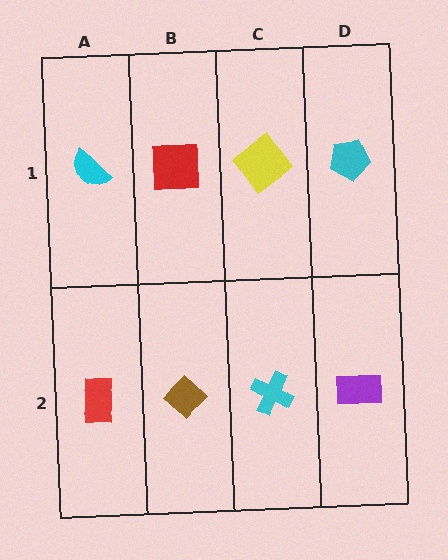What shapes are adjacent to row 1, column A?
A red rectangle (row 2, column A), a red square (row 1, column B).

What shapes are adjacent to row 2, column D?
A cyan pentagon (row 1, column D), a cyan cross (row 2, column C).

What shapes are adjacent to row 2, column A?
A cyan semicircle (row 1, column A), a brown diamond (row 2, column B).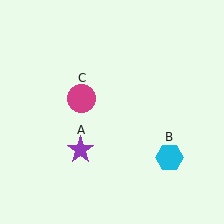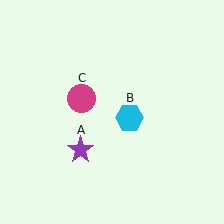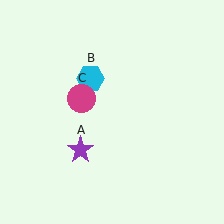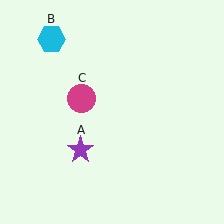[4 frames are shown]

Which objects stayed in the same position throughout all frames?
Purple star (object A) and magenta circle (object C) remained stationary.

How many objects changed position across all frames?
1 object changed position: cyan hexagon (object B).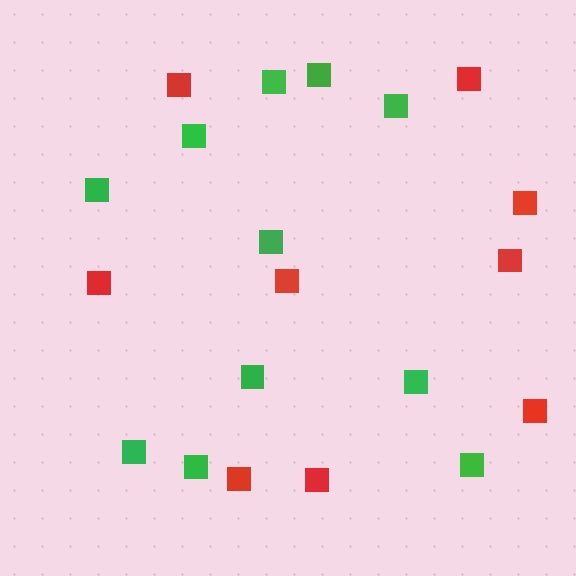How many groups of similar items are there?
There are 2 groups: one group of green squares (11) and one group of red squares (9).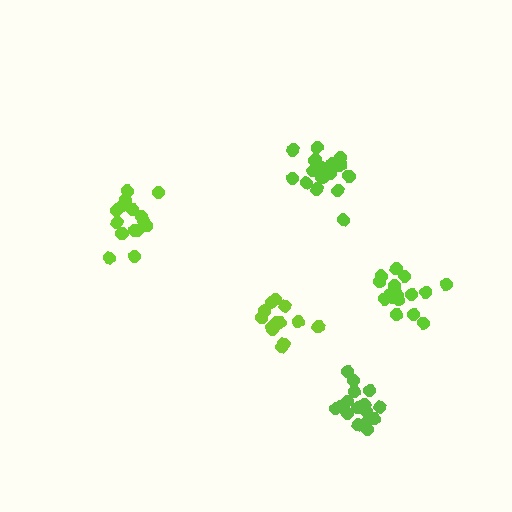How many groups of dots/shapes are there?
There are 5 groups.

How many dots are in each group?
Group 1: 16 dots, Group 2: 15 dots, Group 3: 20 dots, Group 4: 17 dots, Group 5: 16 dots (84 total).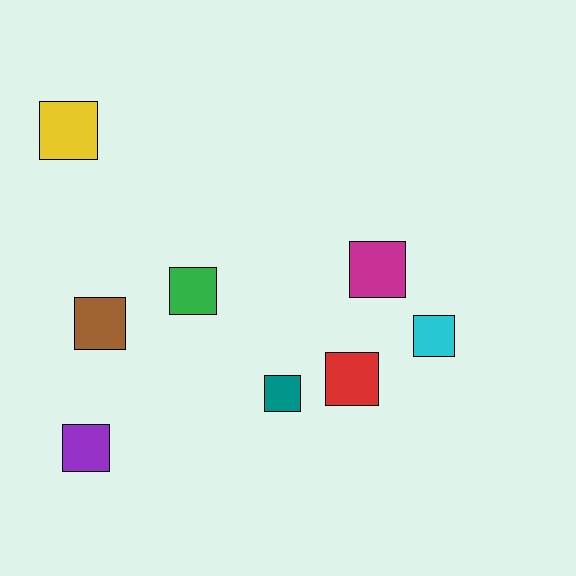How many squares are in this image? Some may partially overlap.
There are 8 squares.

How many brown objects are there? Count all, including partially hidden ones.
There is 1 brown object.